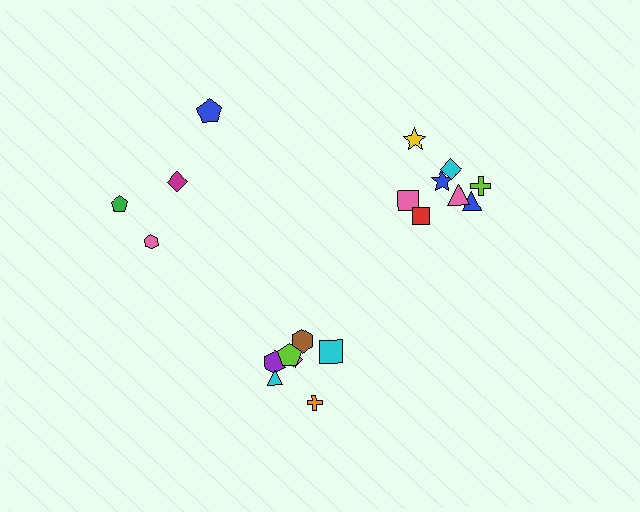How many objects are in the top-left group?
There are 4 objects.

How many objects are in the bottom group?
There are 7 objects.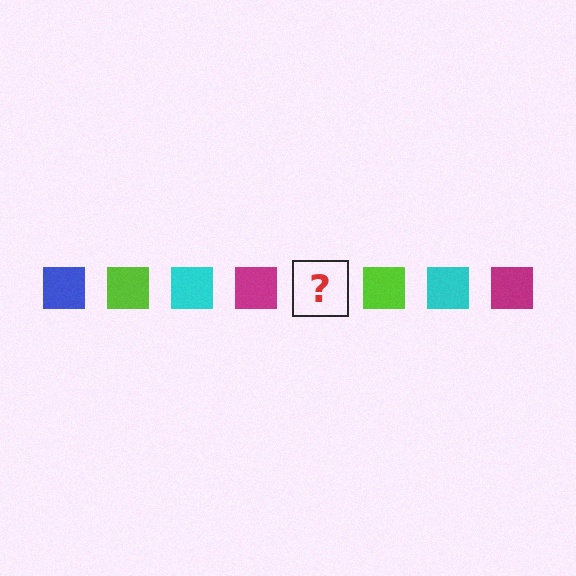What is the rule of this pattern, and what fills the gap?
The rule is that the pattern cycles through blue, lime, cyan, magenta squares. The gap should be filled with a blue square.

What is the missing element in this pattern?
The missing element is a blue square.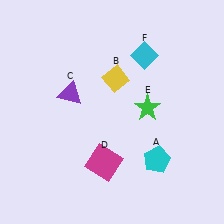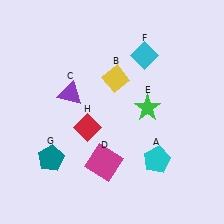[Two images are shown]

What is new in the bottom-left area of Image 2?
A red diamond (H) was added in the bottom-left area of Image 2.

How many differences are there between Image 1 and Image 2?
There are 2 differences between the two images.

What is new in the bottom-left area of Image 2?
A teal pentagon (G) was added in the bottom-left area of Image 2.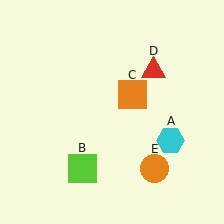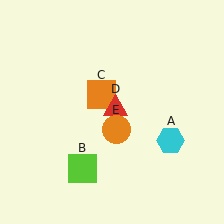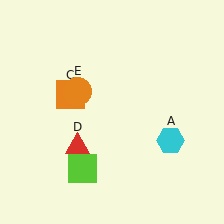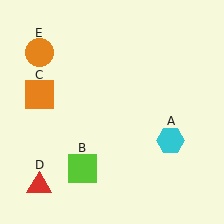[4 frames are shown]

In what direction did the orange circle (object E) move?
The orange circle (object E) moved up and to the left.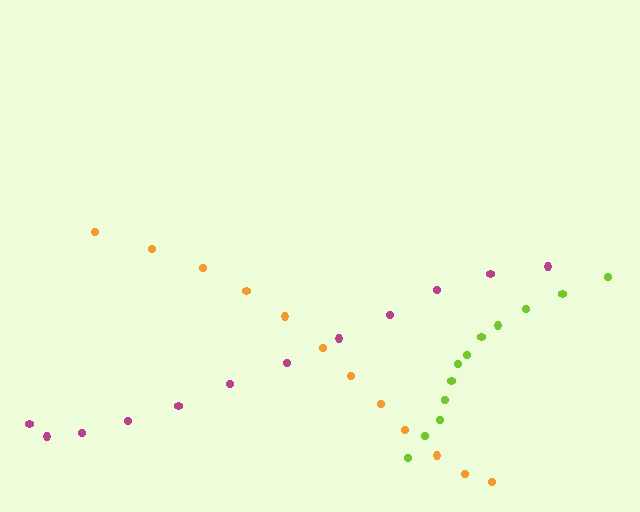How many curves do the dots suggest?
There are 3 distinct paths.